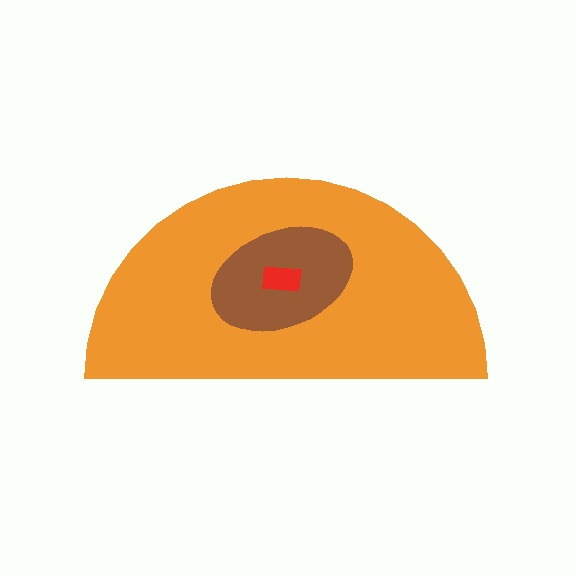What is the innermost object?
The red rectangle.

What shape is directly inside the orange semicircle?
The brown ellipse.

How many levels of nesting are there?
3.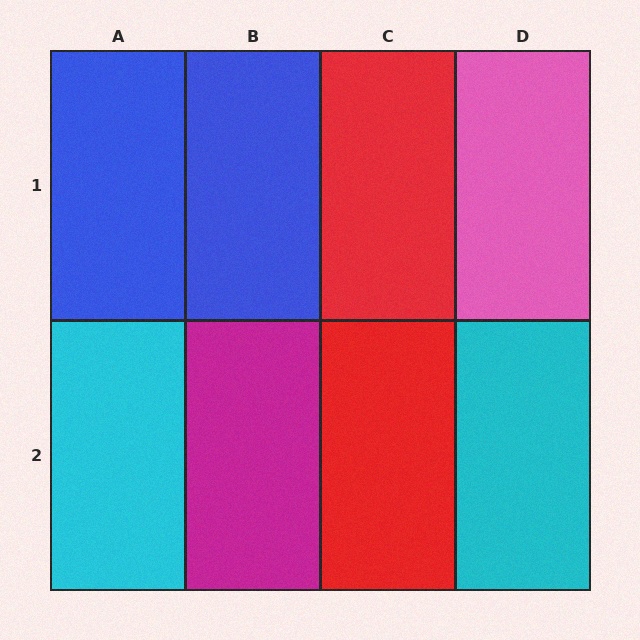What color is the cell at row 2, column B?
Magenta.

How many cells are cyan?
2 cells are cyan.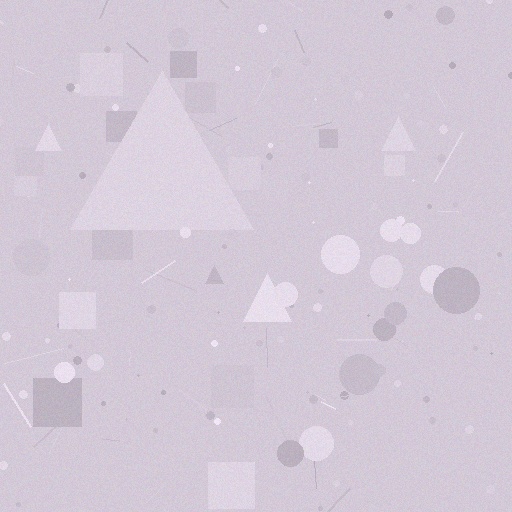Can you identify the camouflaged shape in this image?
The camouflaged shape is a triangle.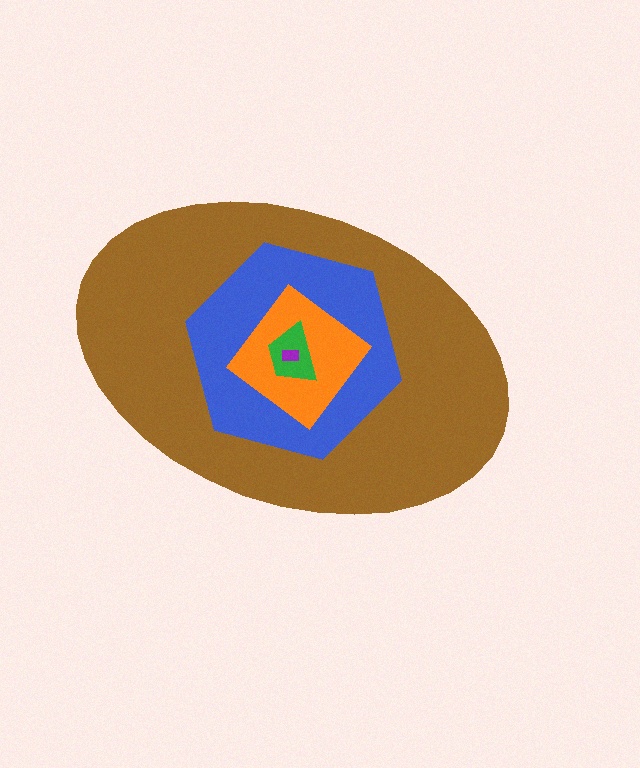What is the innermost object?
The purple rectangle.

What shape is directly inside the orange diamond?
The green trapezoid.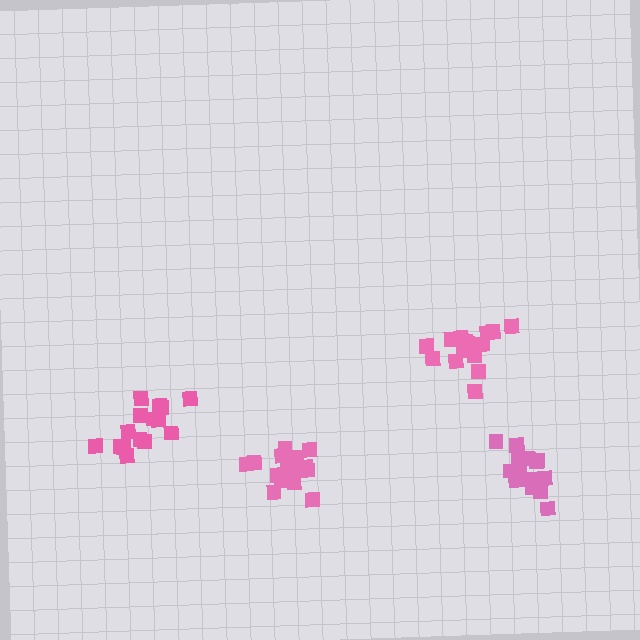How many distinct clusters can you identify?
There are 4 distinct clusters.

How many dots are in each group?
Group 1: 17 dots, Group 2: 15 dots, Group 3: 18 dots, Group 4: 16 dots (66 total).